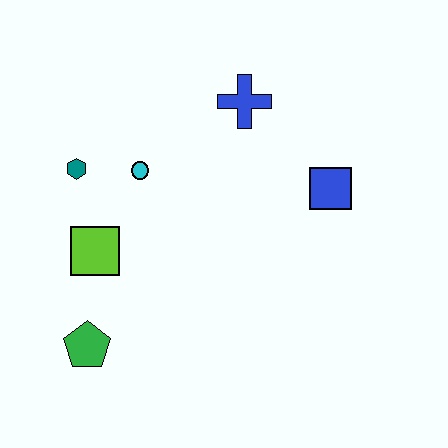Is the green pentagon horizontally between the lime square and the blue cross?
No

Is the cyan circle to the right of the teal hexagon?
Yes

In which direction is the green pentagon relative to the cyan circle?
The green pentagon is below the cyan circle.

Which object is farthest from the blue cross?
The green pentagon is farthest from the blue cross.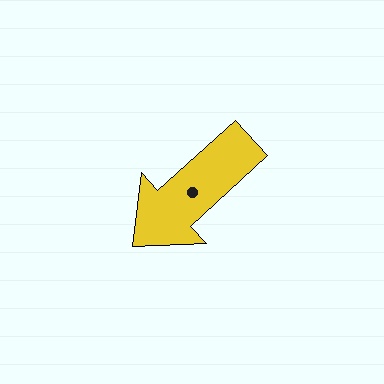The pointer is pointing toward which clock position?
Roughly 8 o'clock.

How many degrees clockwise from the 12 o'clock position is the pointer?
Approximately 228 degrees.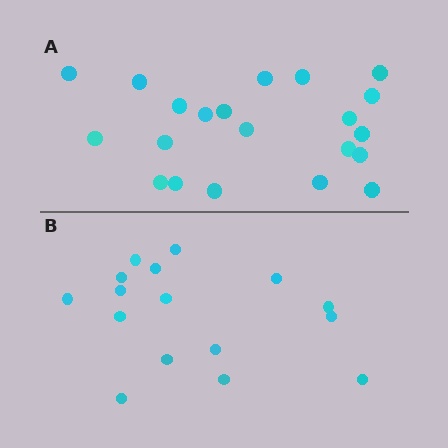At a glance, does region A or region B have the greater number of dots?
Region A (the top region) has more dots.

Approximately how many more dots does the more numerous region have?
Region A has about 5 more dots than region B.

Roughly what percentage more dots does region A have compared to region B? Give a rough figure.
About 30% more.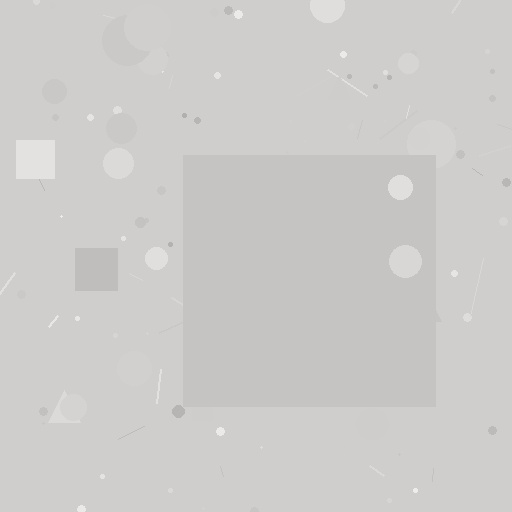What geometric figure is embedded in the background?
A square is embedded in the background.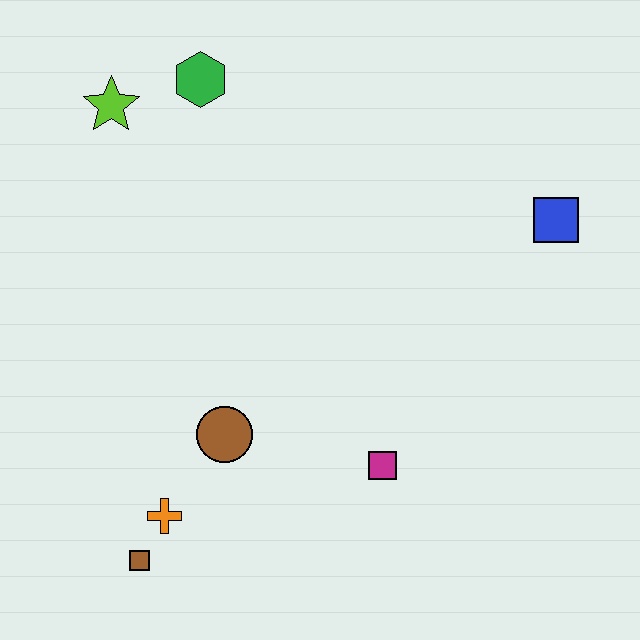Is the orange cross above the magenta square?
No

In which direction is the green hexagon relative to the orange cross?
The green hexagon is above the orange cross.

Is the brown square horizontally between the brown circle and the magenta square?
No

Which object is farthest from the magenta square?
The lime star is farthest from the magenta square.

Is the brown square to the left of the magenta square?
Yes